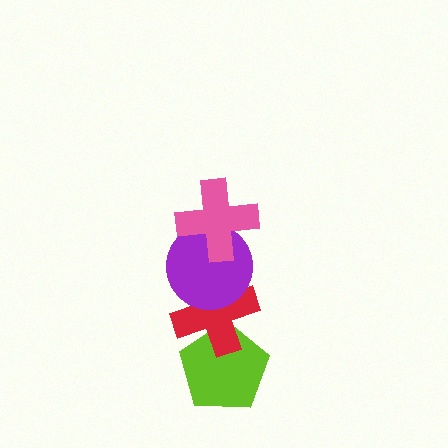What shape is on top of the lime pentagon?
The red cross is on top of the lime pentagon.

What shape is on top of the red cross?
The purple circle is on top of the red cross.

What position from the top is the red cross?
The red cross is 3rd from the top.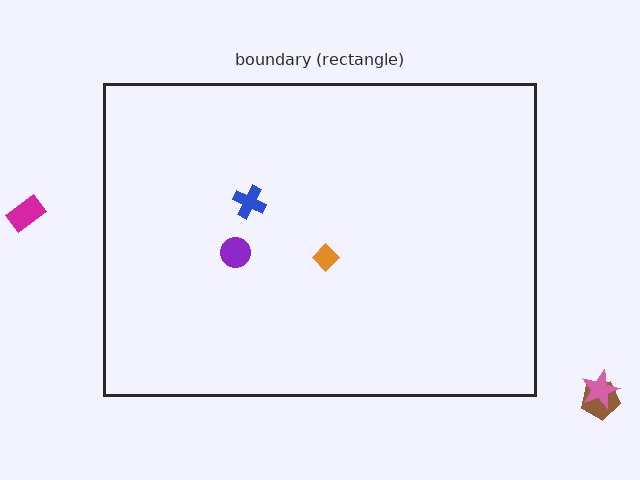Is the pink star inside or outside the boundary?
Outside.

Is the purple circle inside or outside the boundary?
Inside.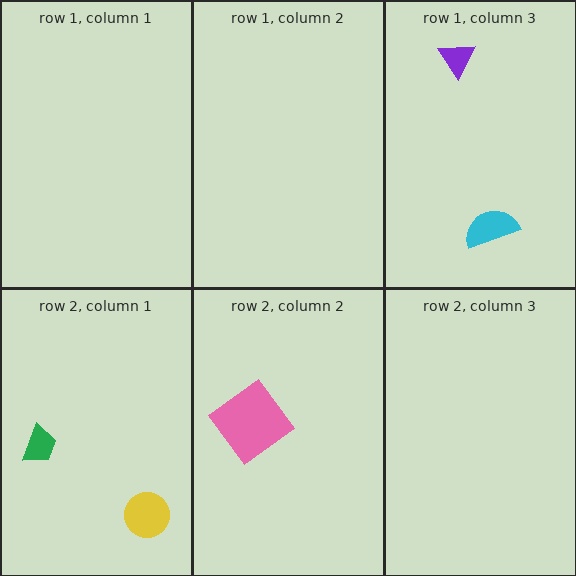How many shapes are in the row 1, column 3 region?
2.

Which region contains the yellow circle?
The row 2, column 1 region.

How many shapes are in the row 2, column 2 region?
1.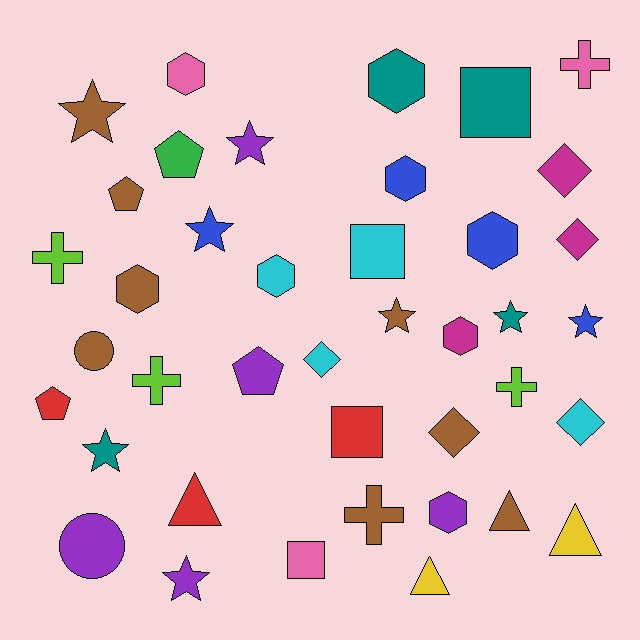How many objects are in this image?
There are 40 objects.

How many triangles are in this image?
There are 4 triangles.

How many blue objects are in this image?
There are 4 blue objects.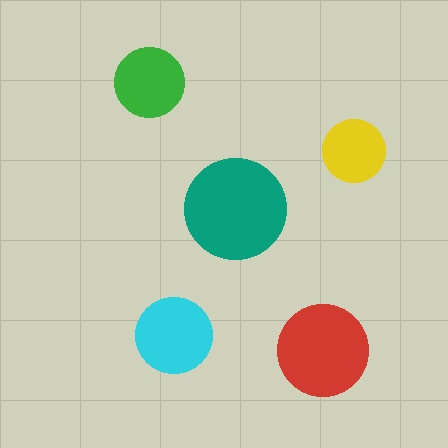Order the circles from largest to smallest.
the teal one, the red one, the cyan one, the green one, the yellow one.